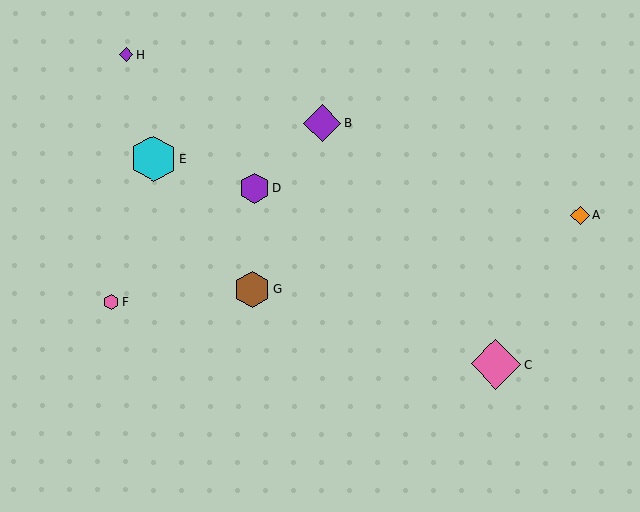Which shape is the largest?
The pink diamond (labeled C) is the largest.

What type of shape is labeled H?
Shape H is a purple diamond.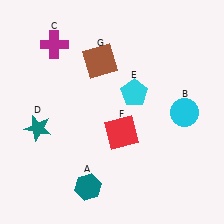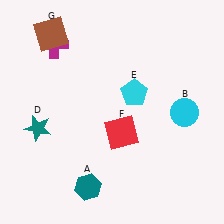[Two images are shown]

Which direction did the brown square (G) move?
The brown square (G) moved left.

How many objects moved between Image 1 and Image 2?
1 object moved between the two images.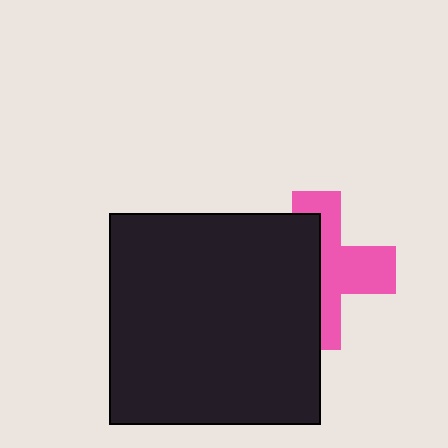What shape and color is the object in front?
The object in front is a black square.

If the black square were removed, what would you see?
You would see the complete pink cross.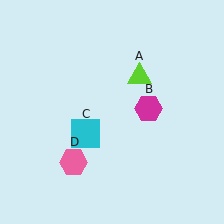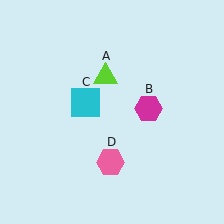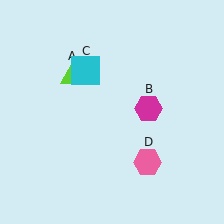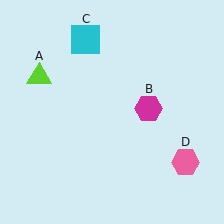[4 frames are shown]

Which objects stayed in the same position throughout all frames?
Magenta hexagon (object B) remained stationary.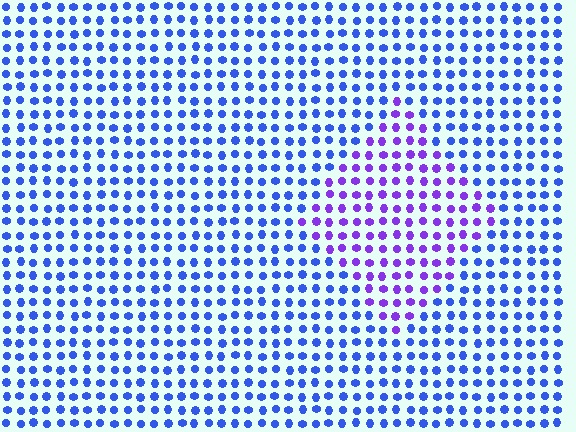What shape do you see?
I see a diamond.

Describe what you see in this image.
The image is filled with small blue elements in a uniform arrangement. A diamond-shaped region is visible where the elements are tinted to a slightly different hue, forming a subtle color boundary.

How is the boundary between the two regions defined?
The boundary is defined purely by a slight shift in hue (about 41 degrees). Spacing, size, and orientation are identical on both sides.